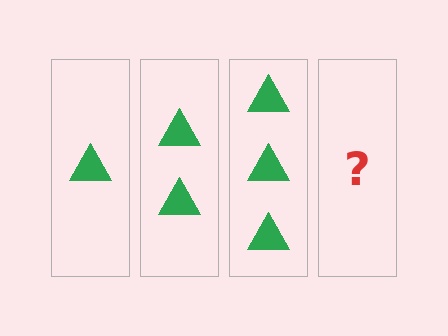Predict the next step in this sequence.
The next step is 4 triangles.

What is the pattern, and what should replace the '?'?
The pattern is that each step adds one more triangle. The '?' should be 4 triangles.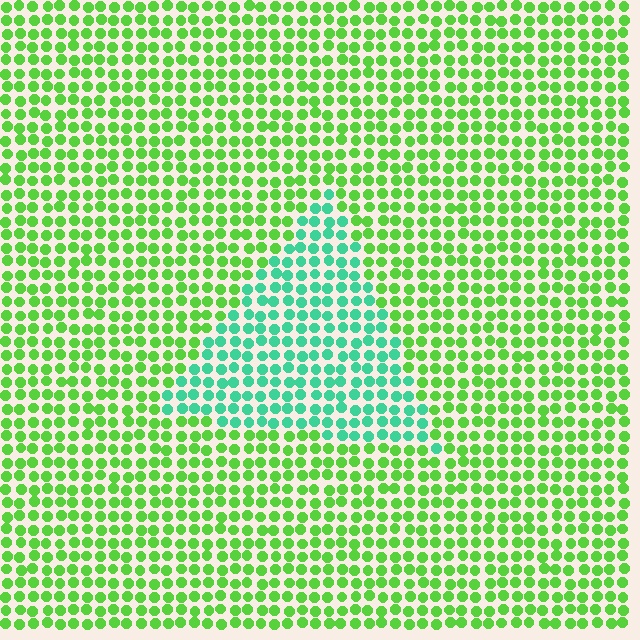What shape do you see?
I see a triangle.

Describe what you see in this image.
The image is filled with small lime elements in a uniform arrangement. A triangle-shaped region is visible where the elements are tinted to a slightly different hue, forming a subtle color boundary.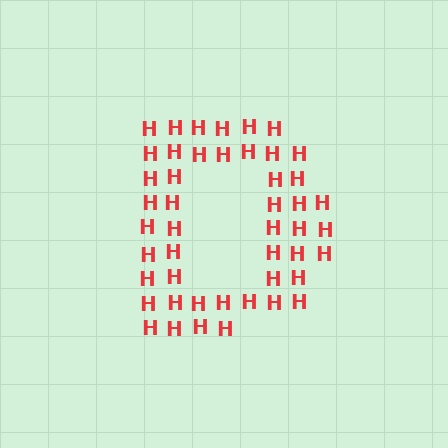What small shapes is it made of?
It is made of small letter H's.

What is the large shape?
The large shape is the letter D.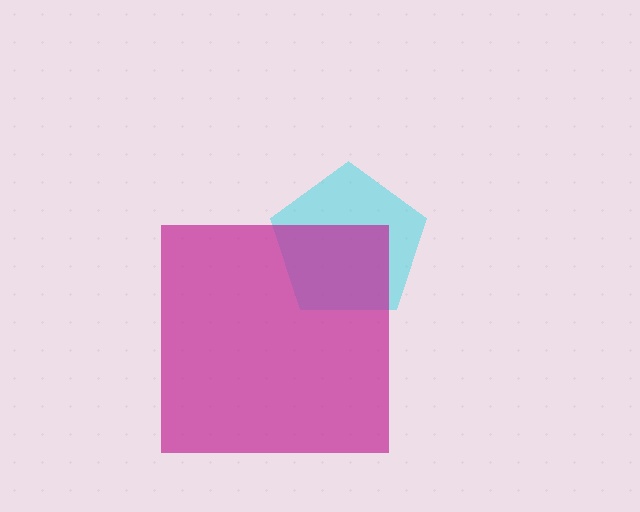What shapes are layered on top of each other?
The layered shapes are: a cyan pentagon, a magenta square.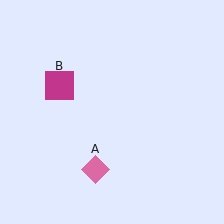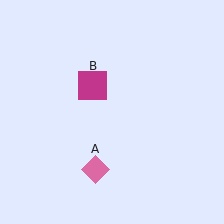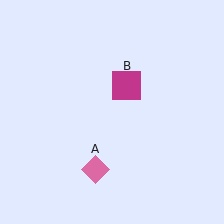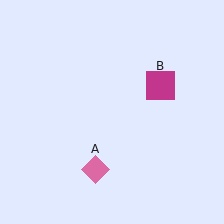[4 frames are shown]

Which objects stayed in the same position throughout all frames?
Pink diamond (object A) remained stationary.